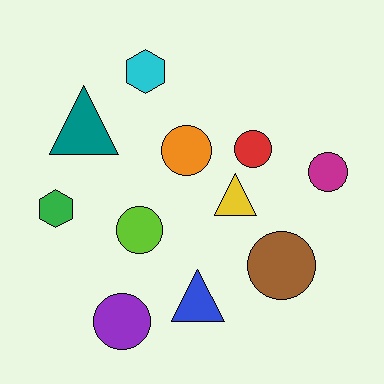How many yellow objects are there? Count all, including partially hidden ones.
There is 1 yellow object.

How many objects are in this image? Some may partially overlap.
There are 11 objects.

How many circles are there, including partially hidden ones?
There are 6 circles.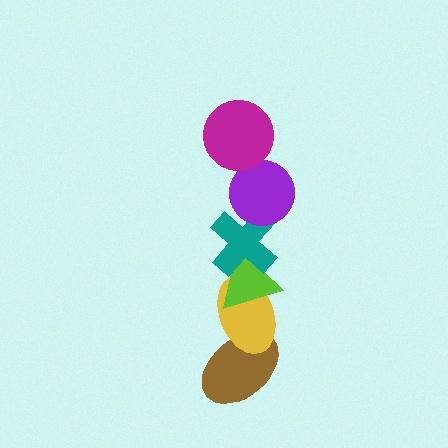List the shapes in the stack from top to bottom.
From top to bottom: the magenta circle, the purple circle, the teal cross, the lime triangle, the yellow ellipse, the brown ellipse.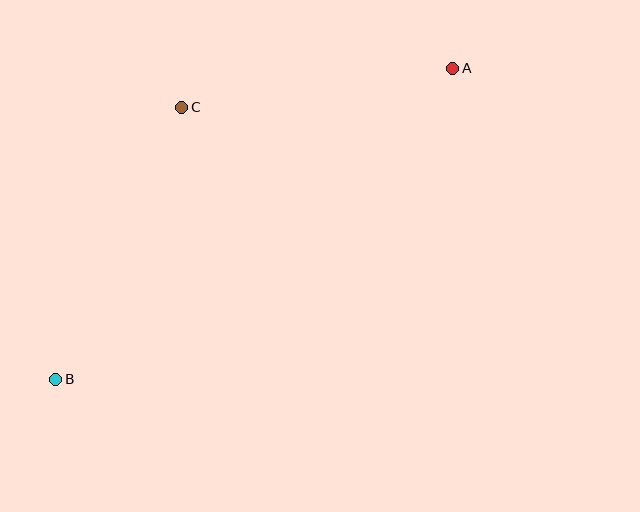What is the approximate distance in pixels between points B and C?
The distance between B and C is approximately 300 pixels.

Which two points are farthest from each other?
Points A and B are farthest from each other.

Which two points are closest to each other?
Points A and C are closest to each other.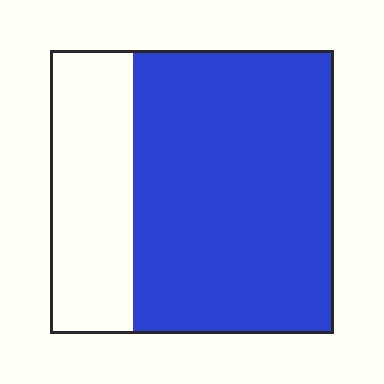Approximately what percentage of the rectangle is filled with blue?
Approximately 70%.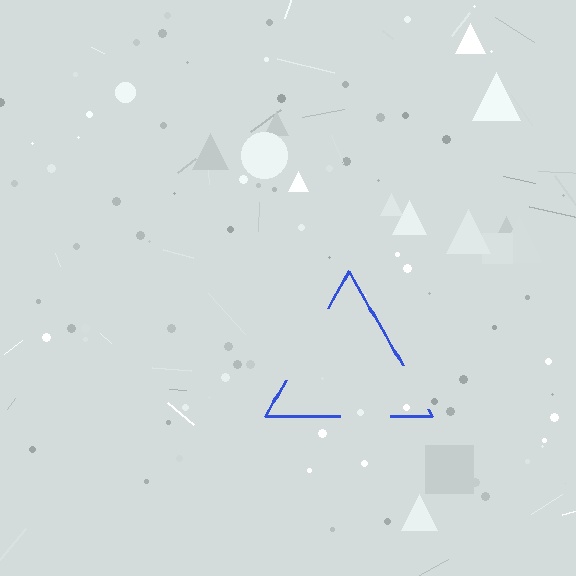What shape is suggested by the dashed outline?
The dashed outline suggests a triangle.